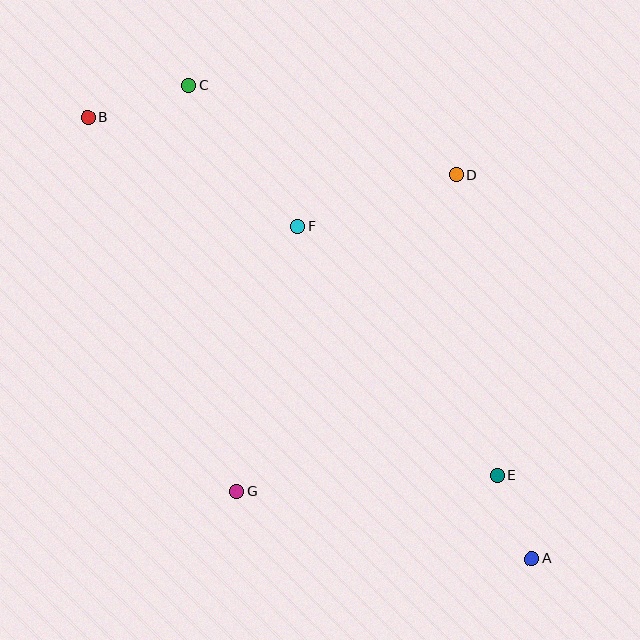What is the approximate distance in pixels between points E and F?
The distance between E and F is approximately 319 pixels.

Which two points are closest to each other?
Points A and E are closest to each other.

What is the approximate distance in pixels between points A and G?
The distance between A and G is approximately 302 pixels.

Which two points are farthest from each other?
Points A and B are farthest from each other.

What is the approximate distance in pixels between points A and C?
The distance between A and C is approximately 584 pixels.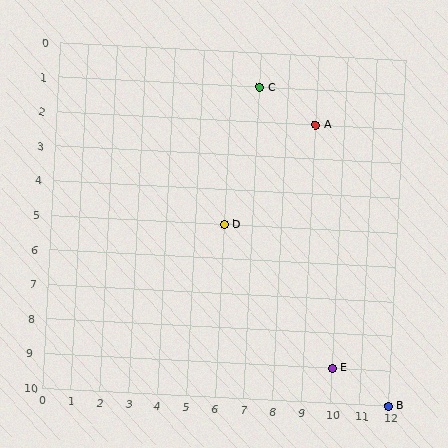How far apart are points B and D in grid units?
Points B and D are 6 columns and 5 rows apart (about 7.8 grid units diagonally).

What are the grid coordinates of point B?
Point B is at grid coordinates (12, 10).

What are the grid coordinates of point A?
Point A is at grid coordinates (9, 2).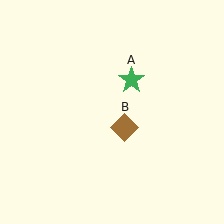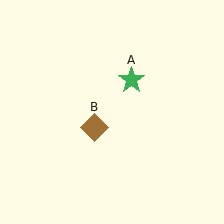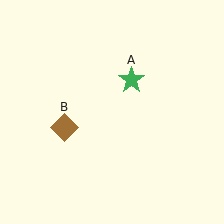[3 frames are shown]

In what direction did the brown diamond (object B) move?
The brown diamond (object B) moved left.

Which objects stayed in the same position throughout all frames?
Green star (object A) remained stationary.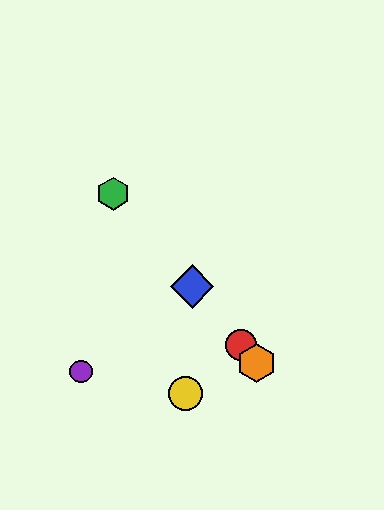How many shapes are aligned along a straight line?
4 shapes (the red circle, the blue diamond, the green hexagon, the orange hexagon) are aligned along a straight line.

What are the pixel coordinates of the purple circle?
The purple circle is at (81, 372).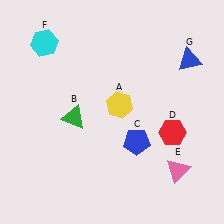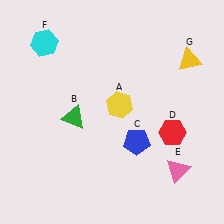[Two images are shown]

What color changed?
The triangle (G) changed from blue in Image 1 to yellow in Image 2.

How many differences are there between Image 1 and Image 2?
There is 1 difference between the two images.